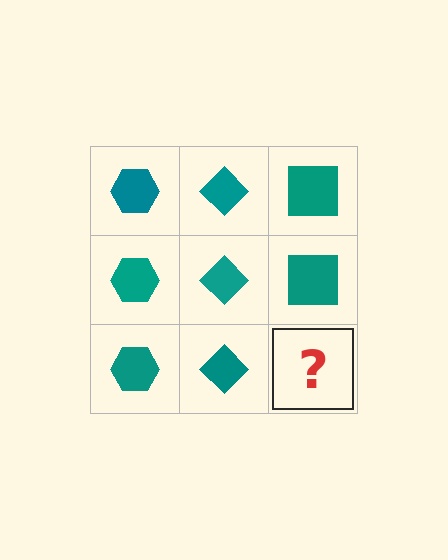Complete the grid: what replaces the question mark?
The question mark should be replaced with a teal square.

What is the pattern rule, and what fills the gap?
The rule is that each column has a consistent shape. The gap should be filled with a teal square.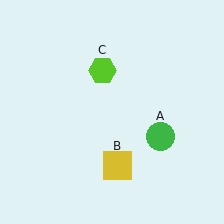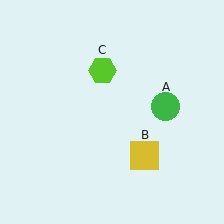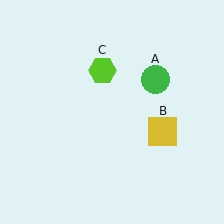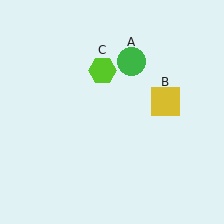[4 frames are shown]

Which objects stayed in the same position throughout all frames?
Lime hexagon (object C) remained stationary.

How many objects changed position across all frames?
2 objects changed position: green circle (object A), yellow square (object B).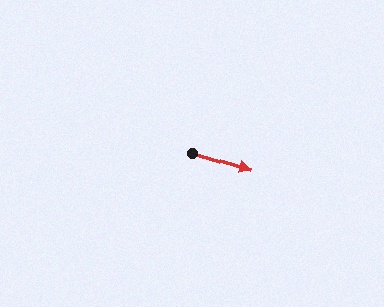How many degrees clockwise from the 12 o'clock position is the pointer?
Approximately 106 degrees.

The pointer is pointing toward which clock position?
Roughly 4 o'clock.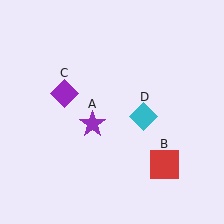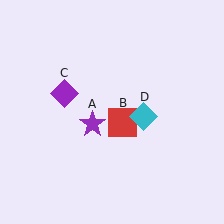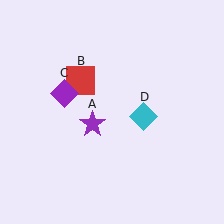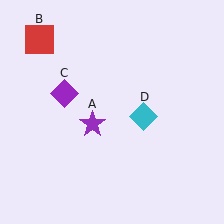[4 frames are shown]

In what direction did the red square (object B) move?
The red square (object B) moved up and to the left.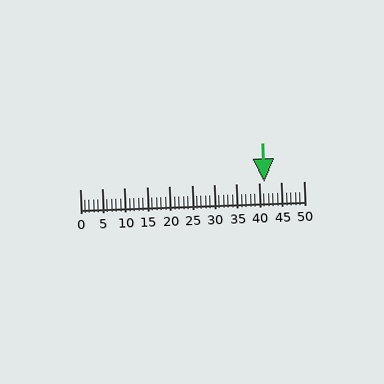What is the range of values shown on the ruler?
The ruler shows values from 0 to 50.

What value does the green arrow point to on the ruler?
The green arrow points to approximately 41.